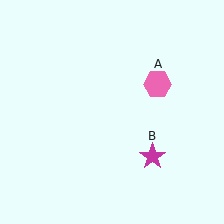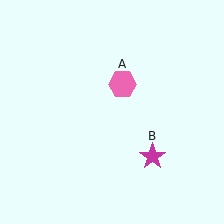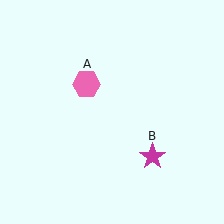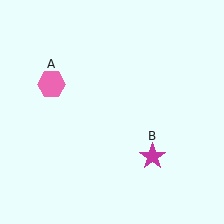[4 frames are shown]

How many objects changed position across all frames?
1 object changed position: pink hexagon (object A).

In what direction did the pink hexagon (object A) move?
The pink hexagon (object A) moved left.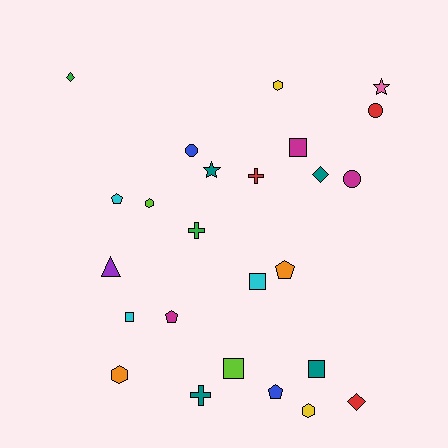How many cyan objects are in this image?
There are 3 cyan objects.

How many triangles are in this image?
There is 1 triangle.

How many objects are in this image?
There are 25 objects.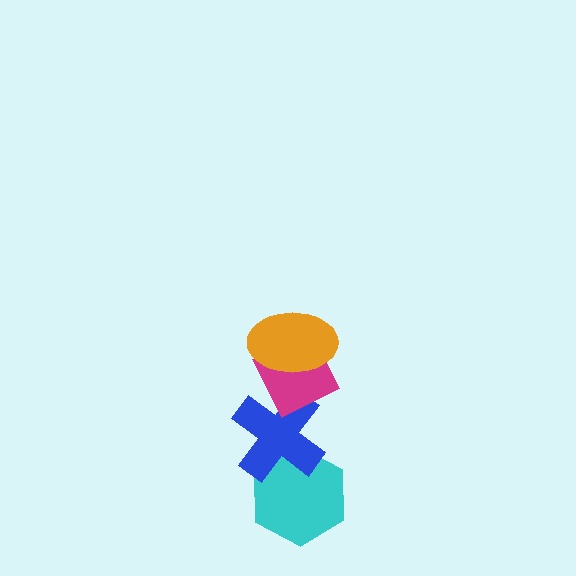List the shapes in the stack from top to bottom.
From top to bottom: the orange ellipse, the magenta diamond, the blue cross, the cyan hexagon.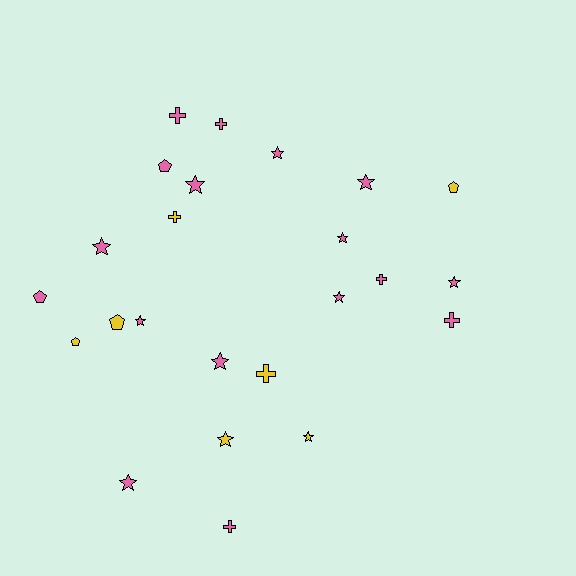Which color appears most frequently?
Pink, with 17 objects.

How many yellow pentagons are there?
There are 3 yellow pentagons.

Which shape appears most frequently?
Star, with 12 objects.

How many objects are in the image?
There are 24 objects.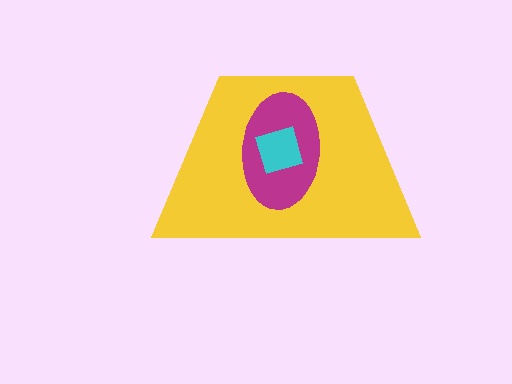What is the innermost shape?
The cyan square.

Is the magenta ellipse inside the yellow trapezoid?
Yes.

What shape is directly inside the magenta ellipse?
The cyan square.